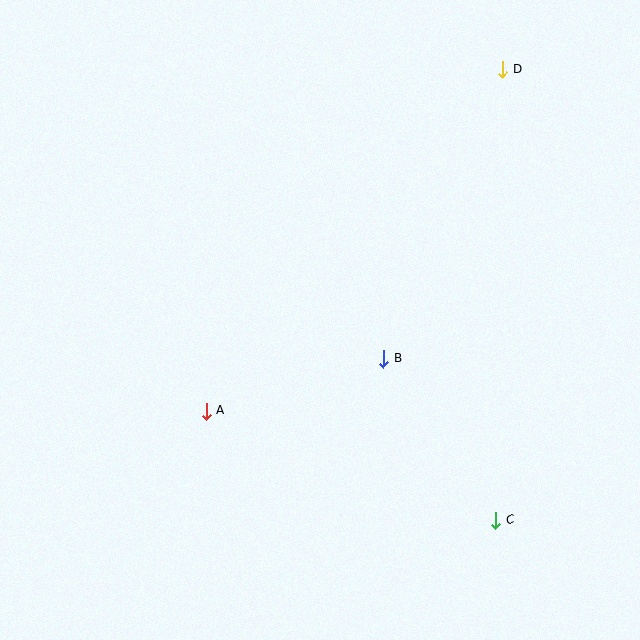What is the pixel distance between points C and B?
The distance between C and B is 196 pixels.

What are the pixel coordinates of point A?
Point A is at (206, 411).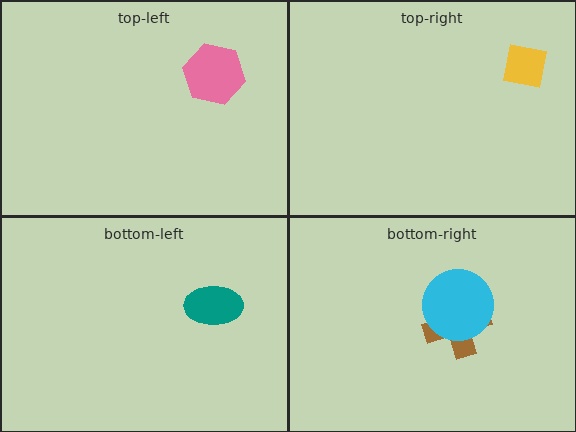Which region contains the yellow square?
The top-right region.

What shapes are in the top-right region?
The yellow square.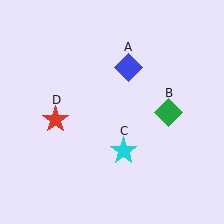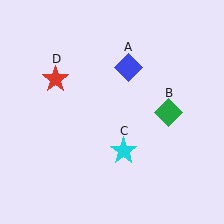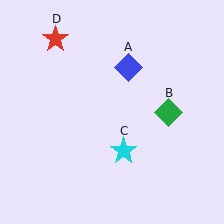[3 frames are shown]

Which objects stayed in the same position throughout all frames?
Blue diamond (object A) and green diamond (object B) and cyan star (object C) remained stationary.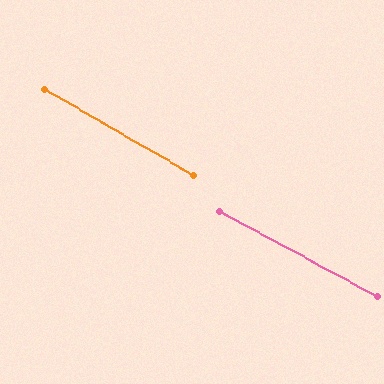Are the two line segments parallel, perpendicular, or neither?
Parallel — their directions differ by only 1.7°.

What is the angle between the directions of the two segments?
Approximately 2 degrees.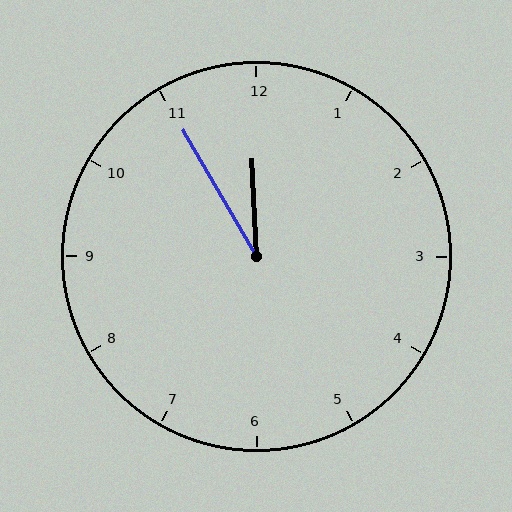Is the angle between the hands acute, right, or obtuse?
It is acute.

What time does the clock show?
11:55.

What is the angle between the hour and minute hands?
Approximately 28 degrees.